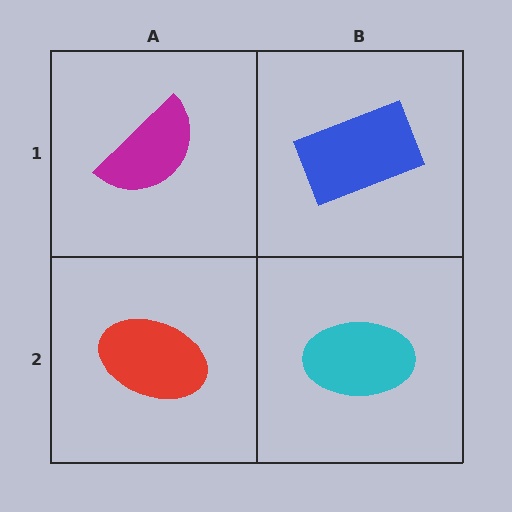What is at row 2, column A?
A red ellipse.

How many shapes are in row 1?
2 shapes.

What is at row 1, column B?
A blue rectangle.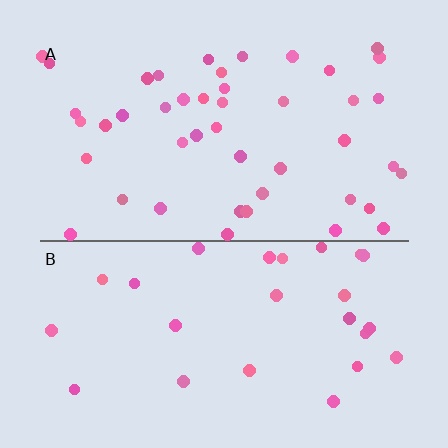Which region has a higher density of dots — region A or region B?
A (the top).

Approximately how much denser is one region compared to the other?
Approximately 1.7× — region A over region B.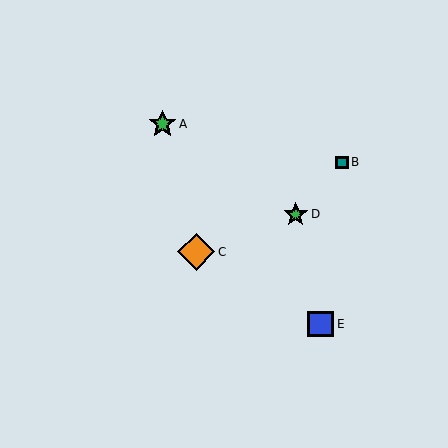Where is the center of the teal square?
The center of the teal square is at (342, 162).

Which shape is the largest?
The orange diamond (labeled C) is the largest.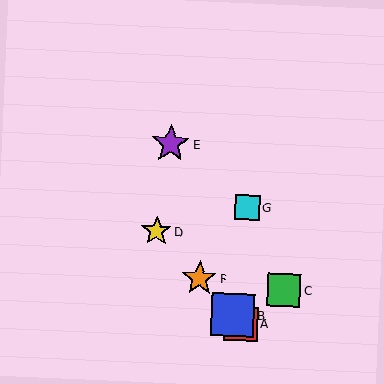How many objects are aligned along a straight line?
4 objects (A, B, D, F) are aligned along a straight line.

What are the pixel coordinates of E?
Object E is at (171, 144).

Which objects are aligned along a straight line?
Objects A, B, D, F are aligned along a straight line.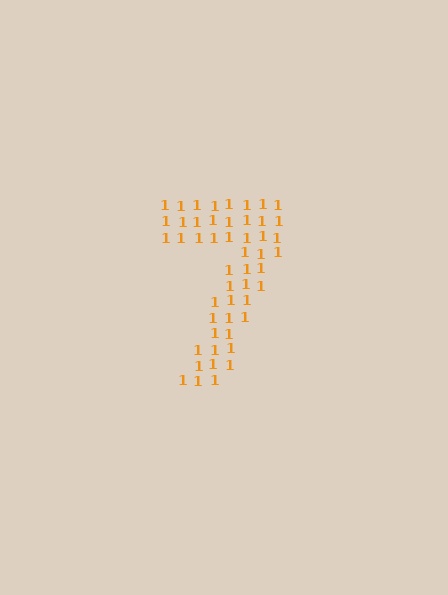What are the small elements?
The small elements are digit 1's.